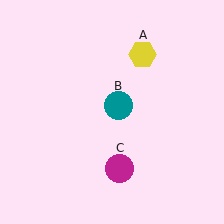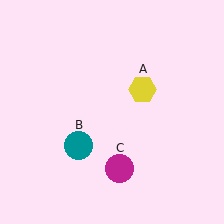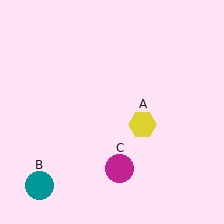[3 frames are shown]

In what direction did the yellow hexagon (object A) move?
The yellow hexagon (object A) moved down.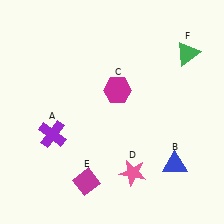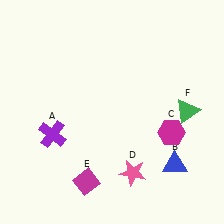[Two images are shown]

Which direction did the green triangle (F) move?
The green triangle (F) moved down.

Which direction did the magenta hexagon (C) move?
The magenta hexagon (C) moved right.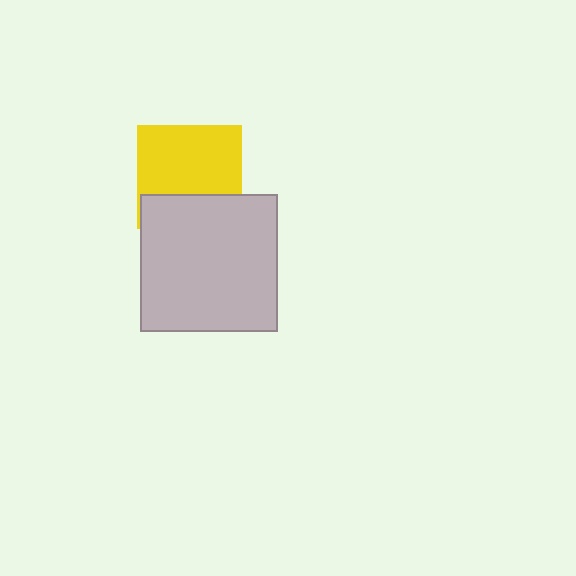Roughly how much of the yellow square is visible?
Most of it is visible (roughly 66%).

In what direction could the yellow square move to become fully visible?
The yellow square could move up. That would shift it out from behind the light gray square entirely.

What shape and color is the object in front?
The object in front is a light gray square.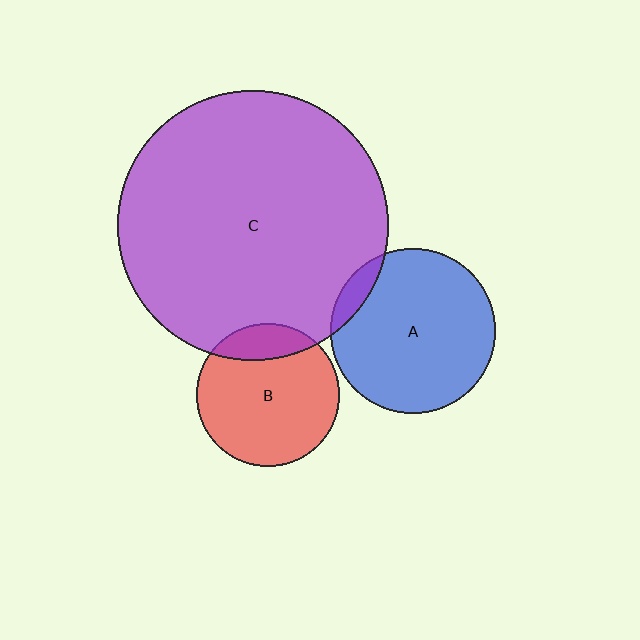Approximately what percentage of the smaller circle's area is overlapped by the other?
Approximately 15%.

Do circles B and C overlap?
Yes.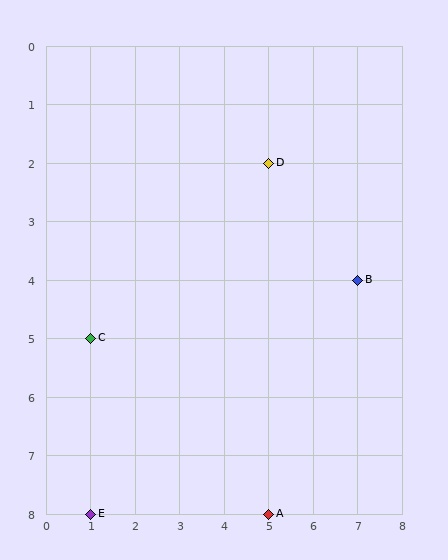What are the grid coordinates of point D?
Point D is at grid coordinates (5, 2).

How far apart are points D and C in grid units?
Points D and C are 4 columns and 3 rows apart (about 5.0 grid units diagonally).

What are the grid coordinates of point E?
Point E is at grid coordinates (1, 8).